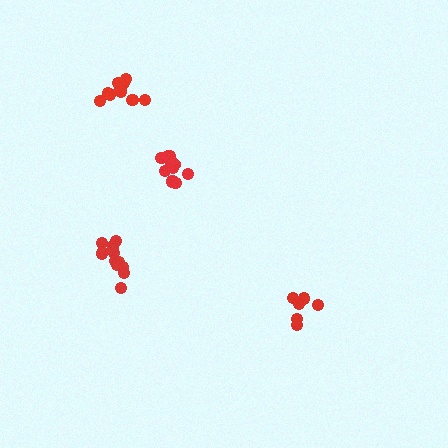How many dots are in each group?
Group 1: 10 dots, Group 2: 12 dots, Group 3: 6 dots, Group 4: 12 dots (40 total).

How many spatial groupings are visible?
There are 4 spatial groupings.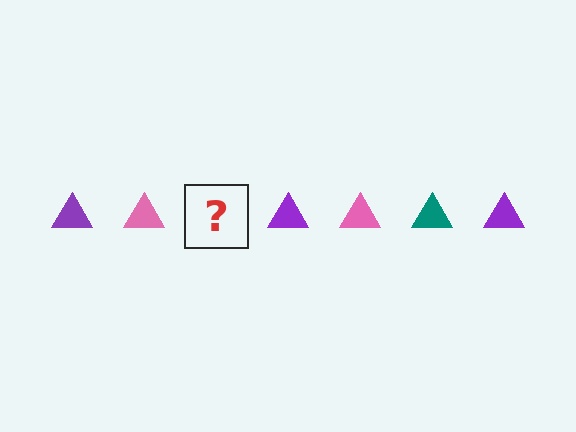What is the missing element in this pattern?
The missing element is a teal triangle.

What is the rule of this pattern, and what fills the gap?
The rule is that the pattern cycles through purple, pink, teal triangles. The gap should be filled with a teal triangle.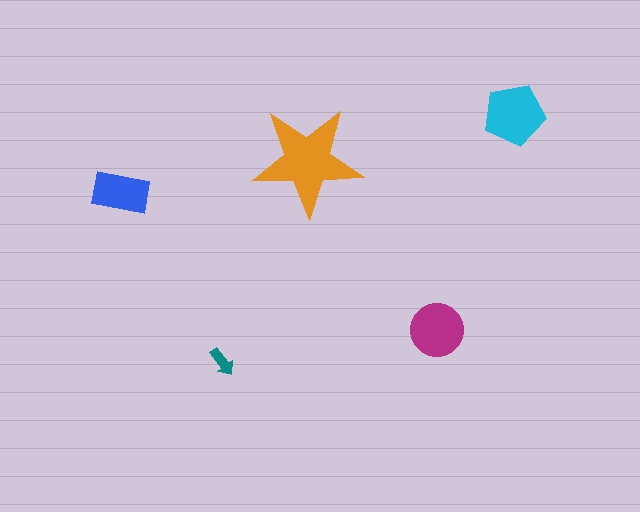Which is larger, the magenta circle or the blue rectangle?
The magenta circle.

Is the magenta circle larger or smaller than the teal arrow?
Larger.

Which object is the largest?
The orange star.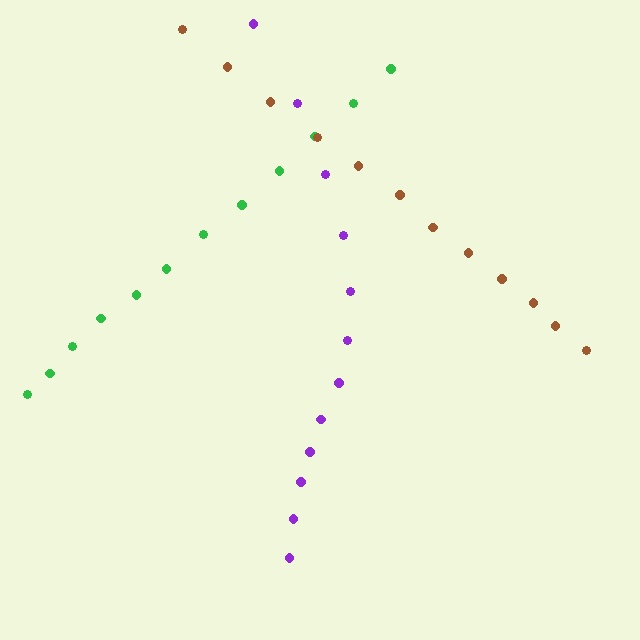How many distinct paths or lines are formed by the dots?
There are 3 distinct paths.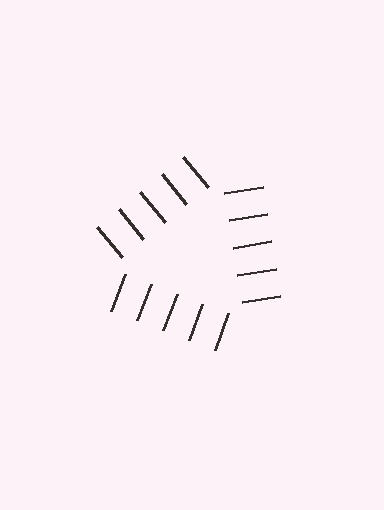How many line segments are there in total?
15 — 5 along each of the 3 edges.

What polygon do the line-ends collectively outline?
An illusory triangle — the line segments terminate on its edges but no continuous stroke is drawn.